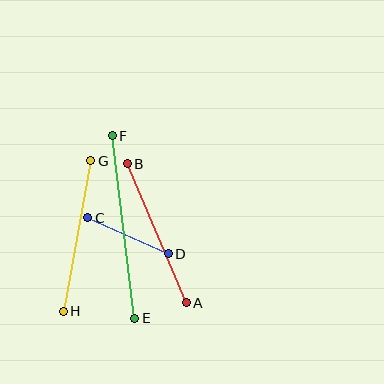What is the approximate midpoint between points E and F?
The midpoint is at approximately (123, 227) pixels.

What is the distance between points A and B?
The distance is approximately 151 pixels.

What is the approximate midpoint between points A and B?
The midpoint is at approximately (157, 233) pixels.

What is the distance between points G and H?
The distance is approximately 153 pixels.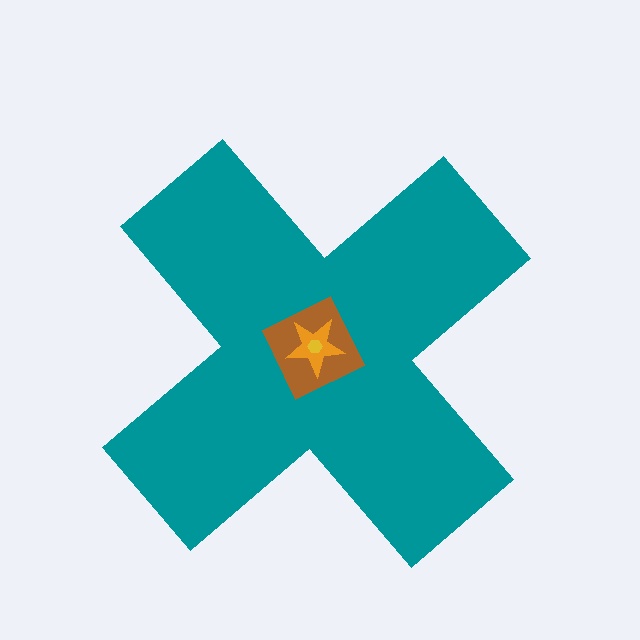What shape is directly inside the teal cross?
The brown diamond.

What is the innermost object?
The yellow hexagon.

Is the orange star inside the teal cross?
Yes.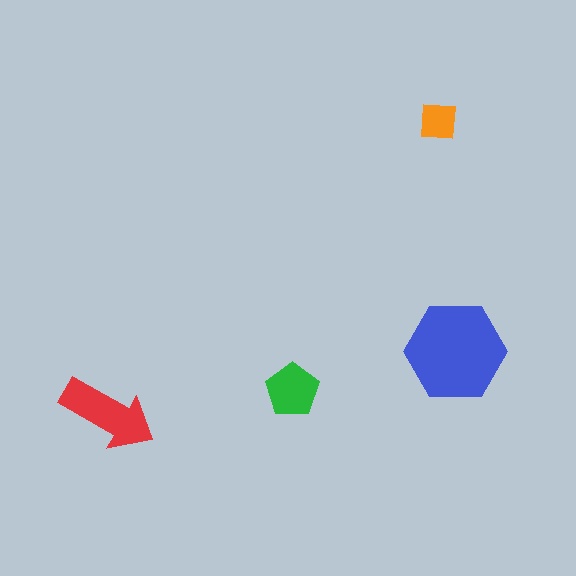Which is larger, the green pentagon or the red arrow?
The red arrow.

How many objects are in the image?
There are 4 objects in the image.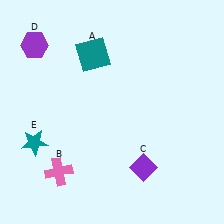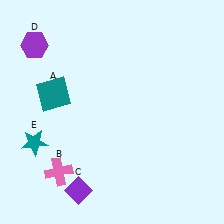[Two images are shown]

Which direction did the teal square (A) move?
The teal square (A) moved down.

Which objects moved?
The objects that moved are: the teal square (A), the purple diamond (C).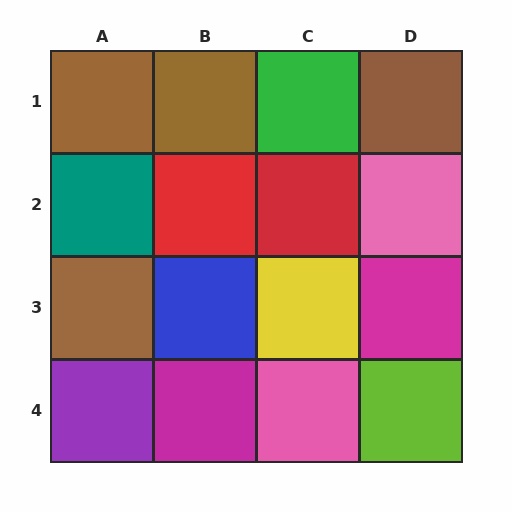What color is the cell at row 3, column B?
Blue.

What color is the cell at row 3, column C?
Yellow.